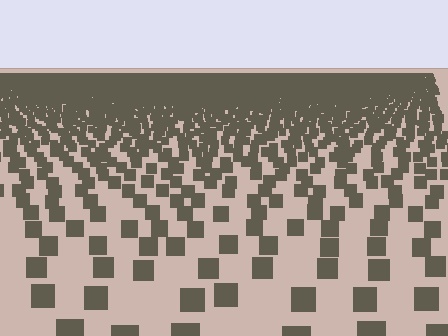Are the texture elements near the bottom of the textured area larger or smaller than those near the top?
Larger. Near the bottom, elements are closer to the viewer and appear at a bigger on-screen size.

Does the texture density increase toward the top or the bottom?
Density increases toward the top.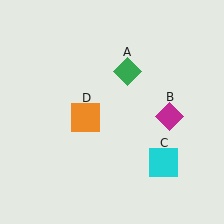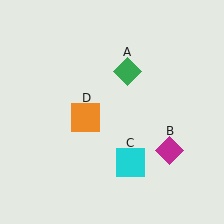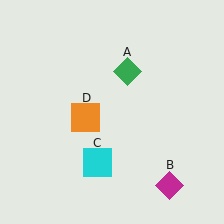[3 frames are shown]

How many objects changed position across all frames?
2 objects changed position: magenta diamond (object B), cyan square (object C).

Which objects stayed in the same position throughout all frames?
Green diamond (object A) and orange square (object D) remained stationary.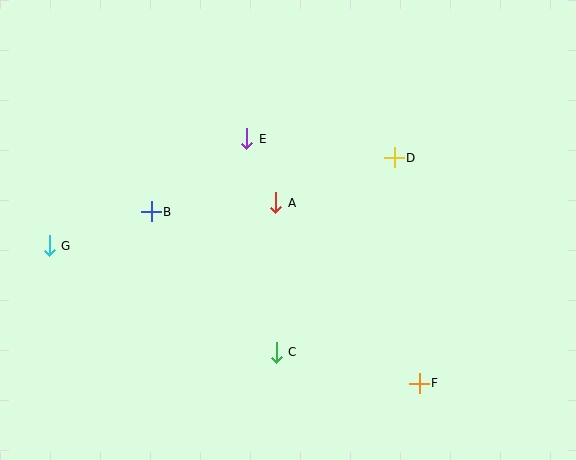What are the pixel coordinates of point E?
Point E is at (247, 139).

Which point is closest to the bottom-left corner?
Point G is closest to the bottom-left corner.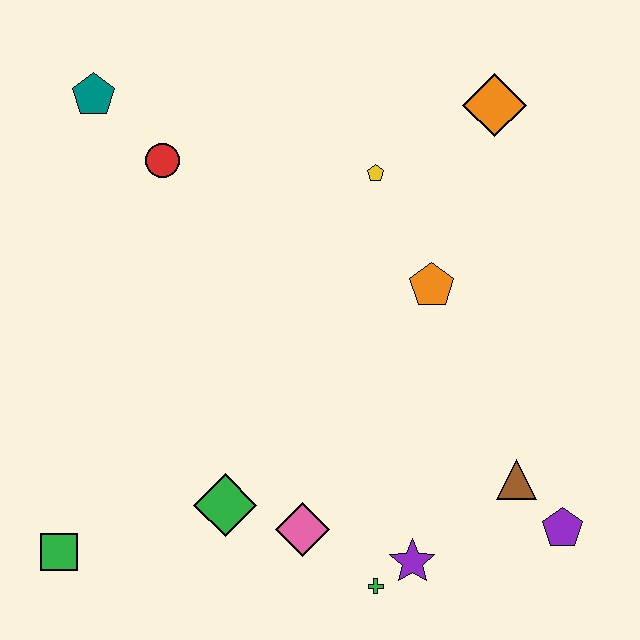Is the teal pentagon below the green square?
No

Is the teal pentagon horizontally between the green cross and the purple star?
No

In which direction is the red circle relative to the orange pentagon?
The red circle is to the left of the orange pentagon.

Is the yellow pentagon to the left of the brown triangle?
Yes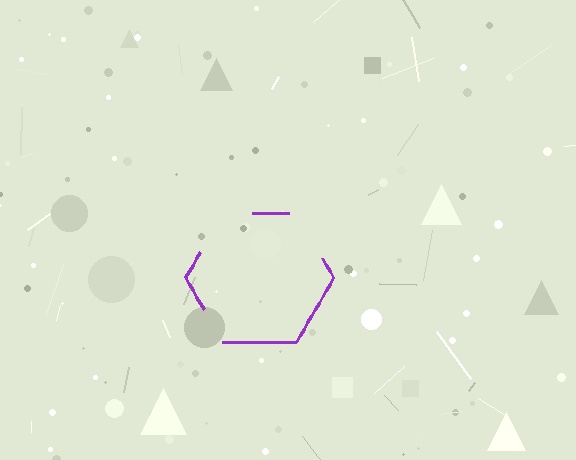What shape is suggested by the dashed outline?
The dashed outline suggests a hexagon.